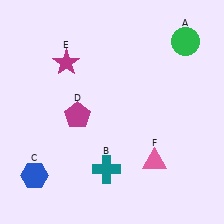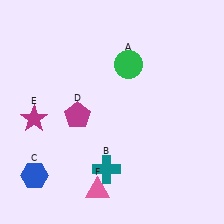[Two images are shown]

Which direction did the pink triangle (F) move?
The pink triangle (F) moved left.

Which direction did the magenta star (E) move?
The magenta star (E) moved down.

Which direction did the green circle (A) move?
The green circle (A) moved left.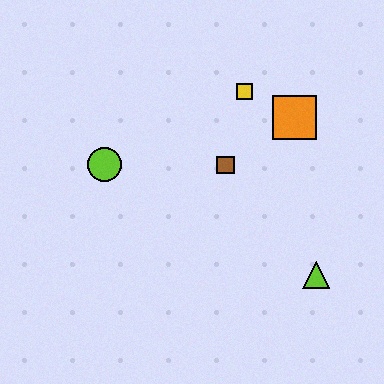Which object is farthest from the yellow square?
The lime triangle is farthest from the yellow square.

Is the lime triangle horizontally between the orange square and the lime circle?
No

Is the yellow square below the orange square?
No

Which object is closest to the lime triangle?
The brown square is closest to the lime triangle.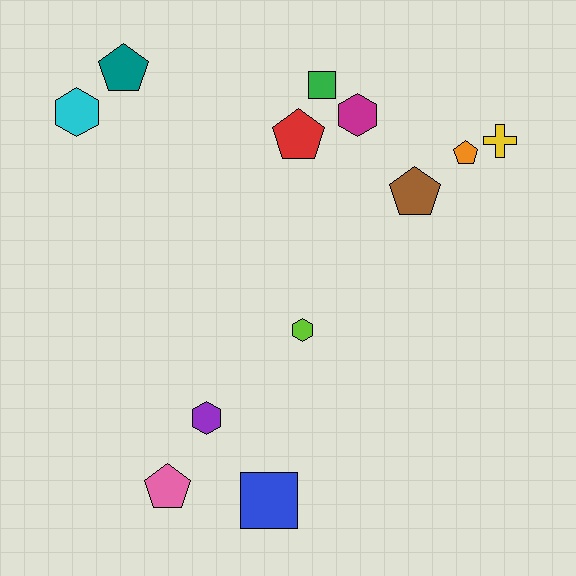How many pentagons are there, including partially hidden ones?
There are 5 pentagons.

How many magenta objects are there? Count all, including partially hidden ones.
There is 1 magenta object.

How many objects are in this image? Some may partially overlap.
There are 12 objects.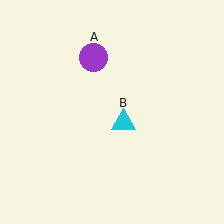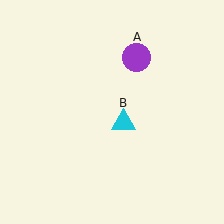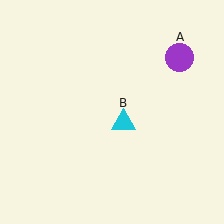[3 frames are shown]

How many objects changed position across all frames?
1 object changed position: purple circle (object A).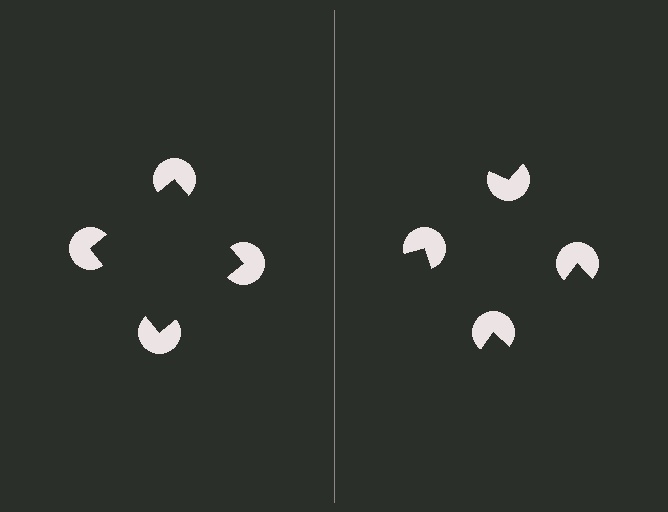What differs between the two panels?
The pac-man discs are positioned identically on both sides; only the wedge orientations differ. On the left they align to a square; on the right they are misaligned.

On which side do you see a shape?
An illusory square appears on the left side. On the right side the wedge cuts are rotated, so no coherent shape forms.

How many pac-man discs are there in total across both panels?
8 — 4 on each side.